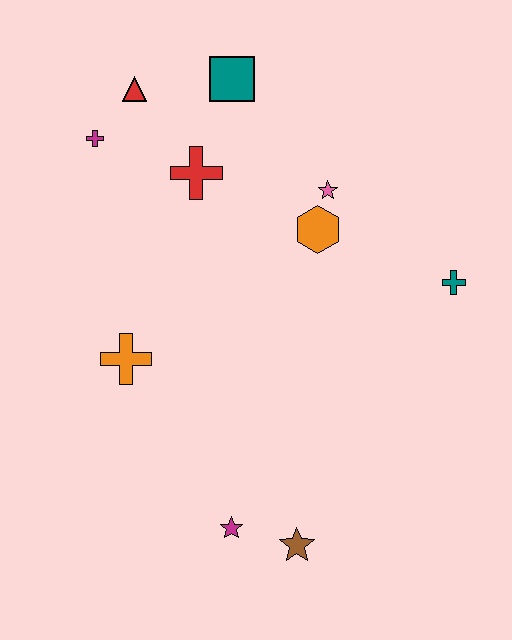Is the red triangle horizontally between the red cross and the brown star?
No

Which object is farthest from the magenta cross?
The brown star is farthest from the magenta cross.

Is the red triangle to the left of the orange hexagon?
Yes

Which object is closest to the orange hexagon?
The pink star is closest to the orange hexagon.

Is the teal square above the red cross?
Yes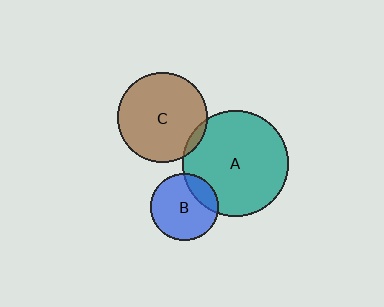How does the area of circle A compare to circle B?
Approximately 2.5 times.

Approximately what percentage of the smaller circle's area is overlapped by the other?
Approximately 5%.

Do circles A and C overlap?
Yes.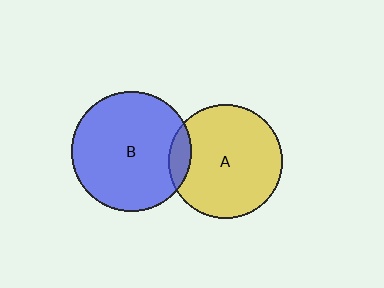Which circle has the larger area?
Circle B (blue).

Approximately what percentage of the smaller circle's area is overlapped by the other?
Approximately 10%.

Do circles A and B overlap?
Yes.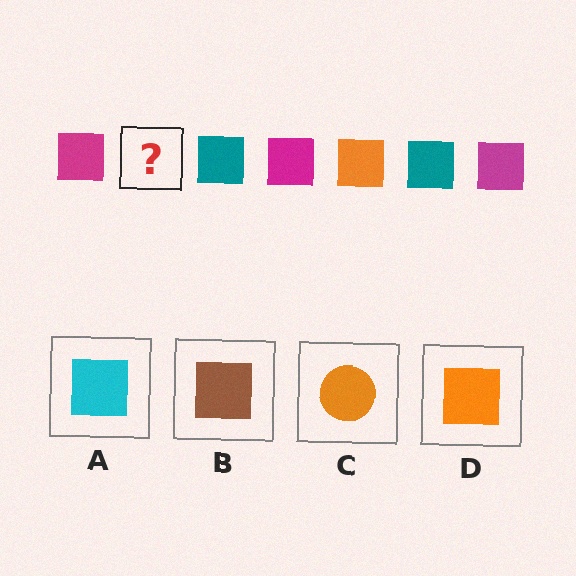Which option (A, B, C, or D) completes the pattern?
D.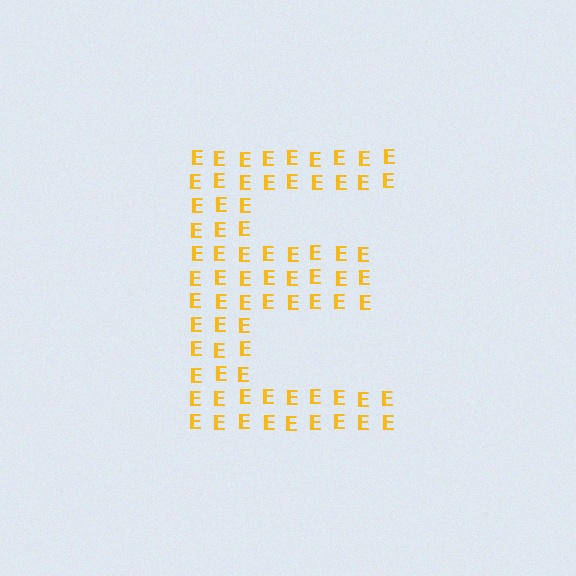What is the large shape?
The large shape is the letter E.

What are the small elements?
The small elements are letter E's.